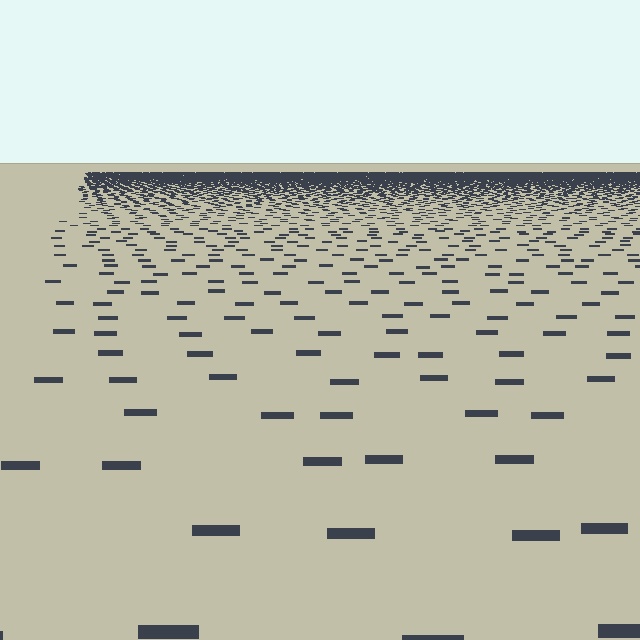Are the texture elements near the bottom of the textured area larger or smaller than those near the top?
Larger. Near the bottom, elements are closer to the viewer and appear at a bigger on-screen size.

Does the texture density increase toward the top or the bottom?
Density increases toward the top.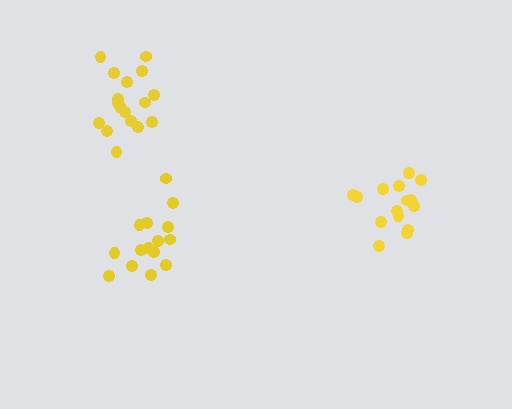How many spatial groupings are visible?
There are 3 spatial groupings.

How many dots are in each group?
Group 1: 15 dots, Group 2: 15 dots, Group 3: 17 dots (47 total).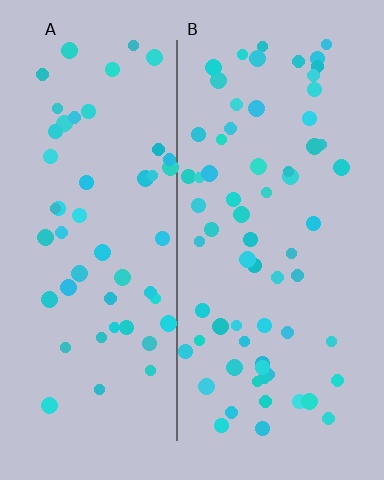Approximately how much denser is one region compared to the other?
Approximately 1.3× — region B over region A.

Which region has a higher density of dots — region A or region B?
B (the right).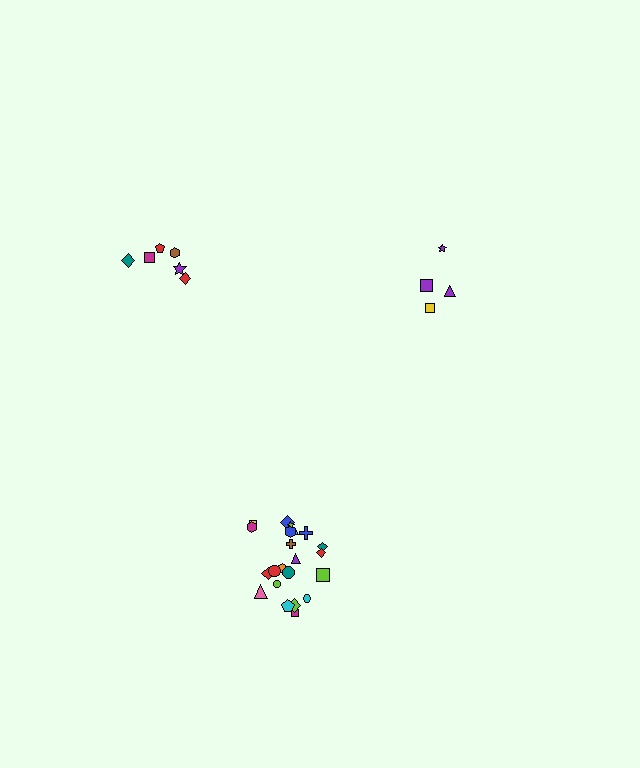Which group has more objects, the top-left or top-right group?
The top-left group.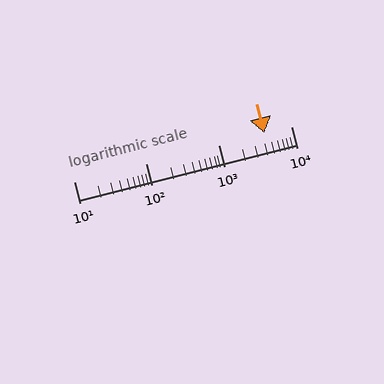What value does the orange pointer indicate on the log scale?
The pointer indicates approximately 4300.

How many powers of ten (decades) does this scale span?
The scale spans 3 decades, from 10 to 10000.